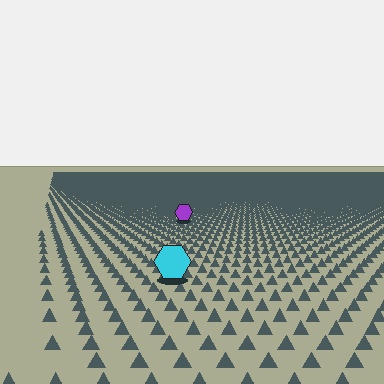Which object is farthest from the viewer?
The purple hexagon is farthest from the viewer. It appears smaller and the ground texture around it is denser.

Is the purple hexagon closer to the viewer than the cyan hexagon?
No. The cyan hexagon is closer — you can tell from the texture gradient: the ground texture is coarser near it.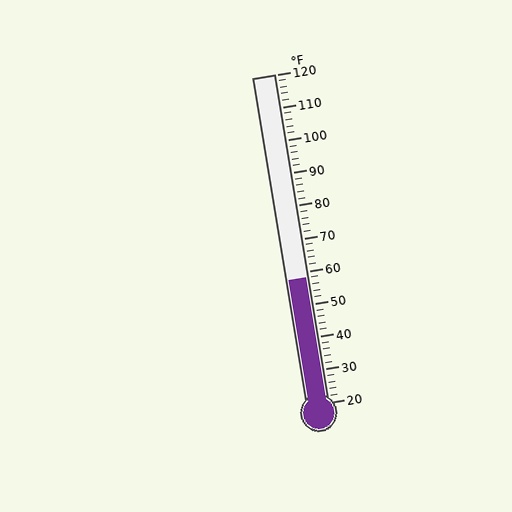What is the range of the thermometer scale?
The thermometer scale ranges from 20°F to 120°F.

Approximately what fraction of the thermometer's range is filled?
The thermometer is filled to approximately 40% of its range.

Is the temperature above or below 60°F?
The temperature is below 60°F.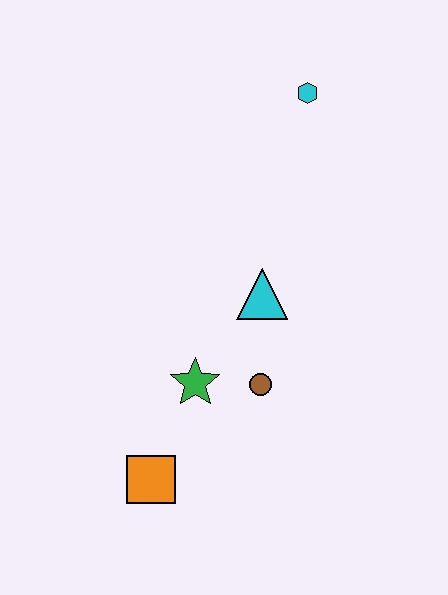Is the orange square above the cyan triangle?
No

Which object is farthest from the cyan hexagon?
The orange square is farthest from the cyan hexagon.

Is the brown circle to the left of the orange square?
No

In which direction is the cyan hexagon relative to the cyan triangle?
The cyan hexagon is above the cyan triangle.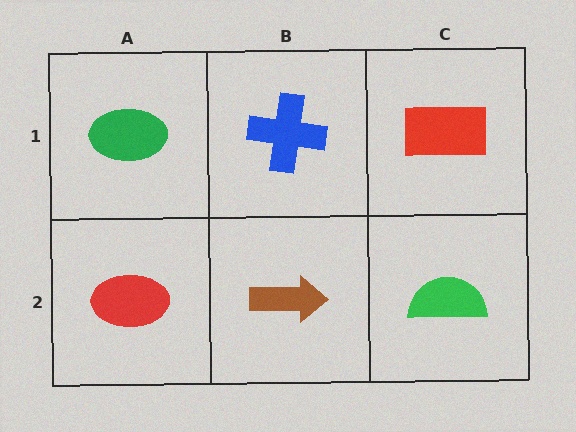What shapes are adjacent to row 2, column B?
A blue cross (row 1, column B), a red ellipse (row 2, column A), a green semicircle (row 2, column C).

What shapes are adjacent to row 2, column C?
A red rectangle (row 1, column C), a brown arrow (row 2, column B).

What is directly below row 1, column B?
A brown arrow.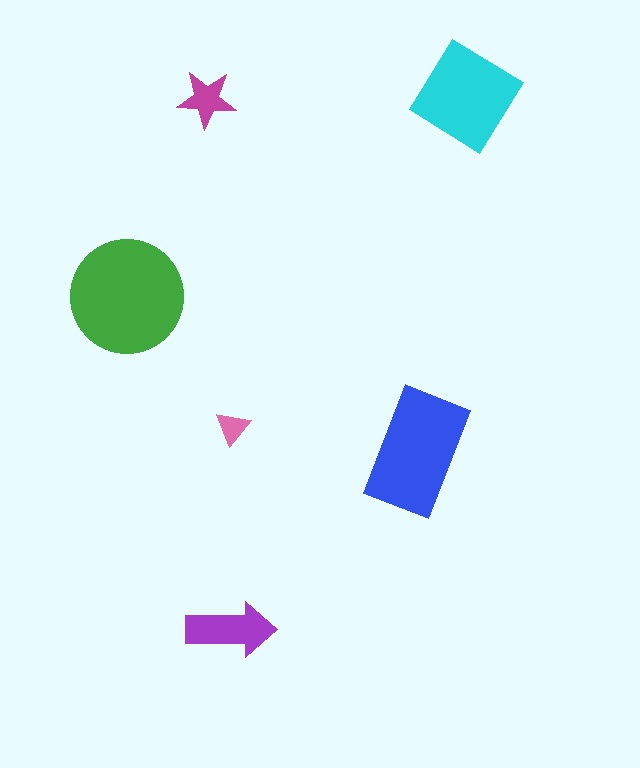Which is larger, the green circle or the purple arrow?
The green circle.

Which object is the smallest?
The pink triangle.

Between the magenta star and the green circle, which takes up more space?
The green circle.